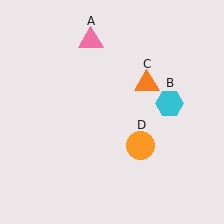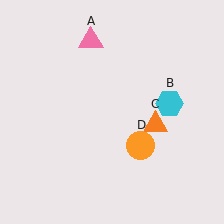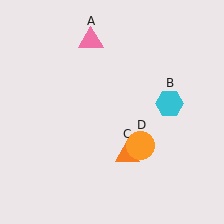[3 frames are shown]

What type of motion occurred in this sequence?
The orange triangle (object C) rotated clockwise around the center of the scene.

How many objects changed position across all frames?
1 object changed position: orange triangle (object C).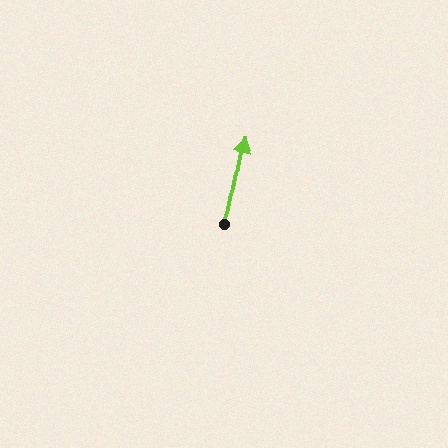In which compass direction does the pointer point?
North.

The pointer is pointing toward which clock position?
Roughly 12 o'clock.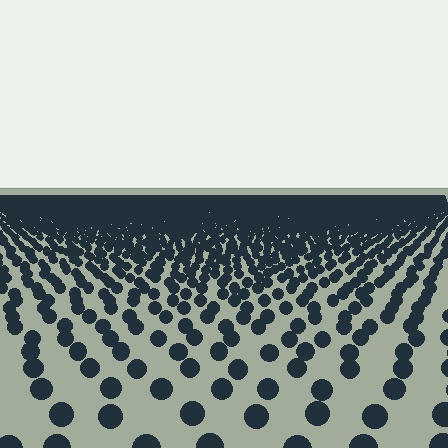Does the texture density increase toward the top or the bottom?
Density increases toward the top.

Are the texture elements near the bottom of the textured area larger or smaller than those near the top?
Larger. Near the bottom, elements are closer to the viewer and appear at a bigger on-screen size.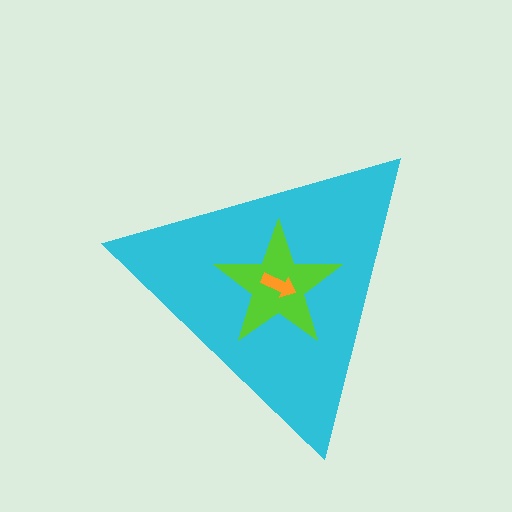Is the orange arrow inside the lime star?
Yes.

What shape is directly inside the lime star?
The orange arrow.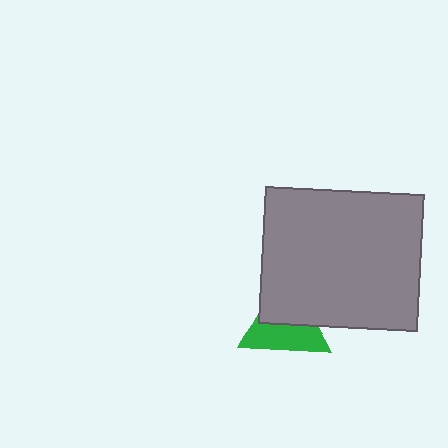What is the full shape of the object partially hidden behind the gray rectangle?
The partially hidden object is a green triangle.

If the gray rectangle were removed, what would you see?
You would see the complete green triangle.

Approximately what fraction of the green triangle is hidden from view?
Roughly 46% of the green triangle is hidden behind the gray rectangle.